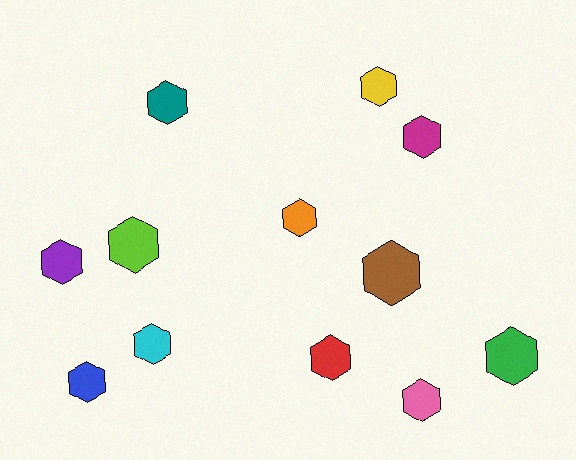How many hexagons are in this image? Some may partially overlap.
There are 12 hexagons.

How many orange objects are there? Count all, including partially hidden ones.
There is 1 orange object.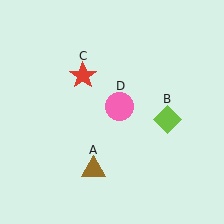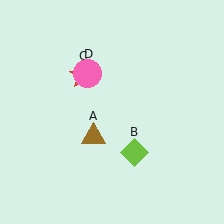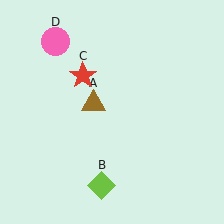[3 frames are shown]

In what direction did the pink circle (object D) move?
The pink circle (object D) moved up and to the left.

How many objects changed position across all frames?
3 objects changed position: brown triangle (object A), lime diamond (object B), pink circle (object D).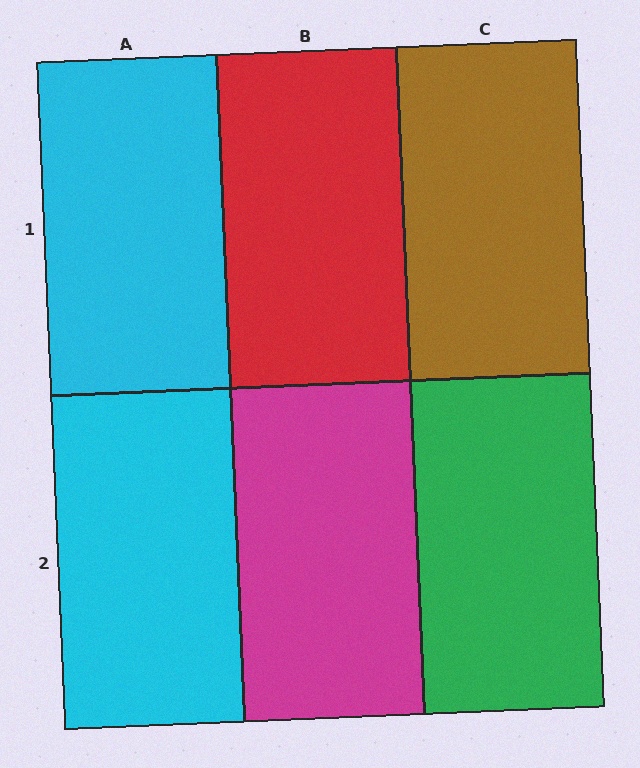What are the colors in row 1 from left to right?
Cyan, red, brown.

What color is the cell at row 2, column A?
Cyan.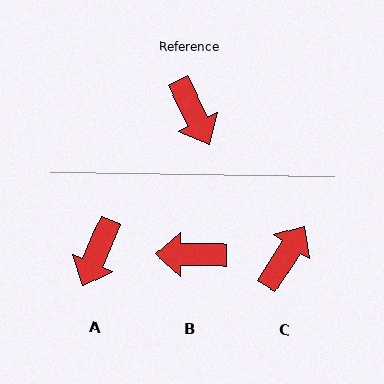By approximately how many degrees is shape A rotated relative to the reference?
Approximately 49 degrees clockwise.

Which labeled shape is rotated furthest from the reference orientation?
C, about 121 degrees away.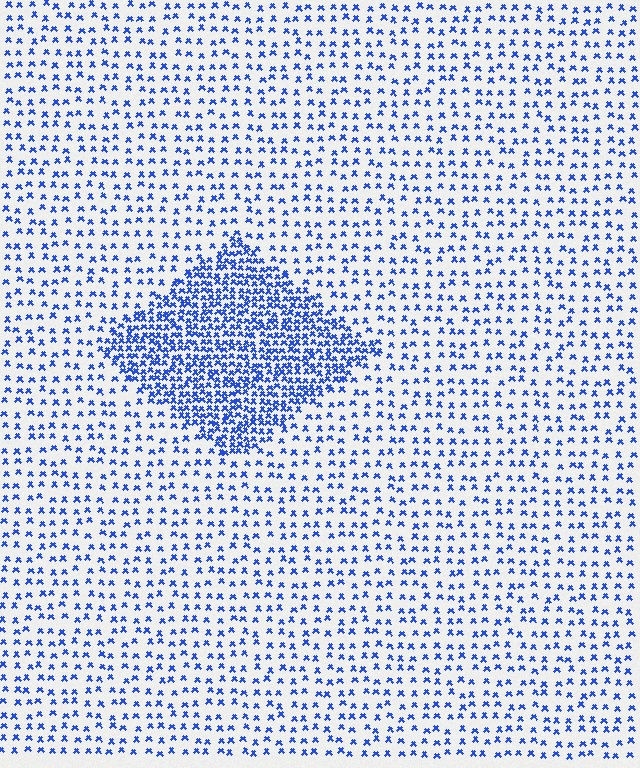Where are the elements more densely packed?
The elements are more densely packed inside the diamond boundary.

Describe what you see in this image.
The image contains small blue elements arranged at two different densities. A diamond-shaped region is visible where the elements are more densely packed than the surrounding area.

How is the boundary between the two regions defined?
The boundary is defined by a change in element density (approximately 2.7x ratio). All elements are the same color, size, and shape.